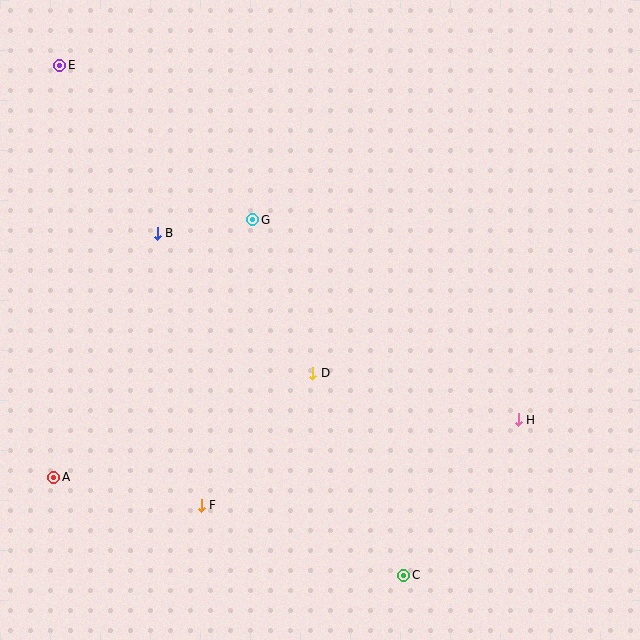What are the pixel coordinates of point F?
Point F is at (201, 505).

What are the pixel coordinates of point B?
Point B is at (157, 233).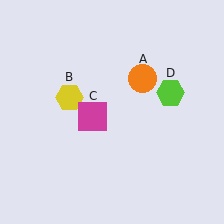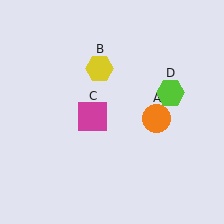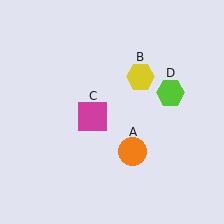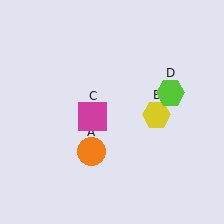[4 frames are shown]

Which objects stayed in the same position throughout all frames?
Magenta square (object C) and lime hexagon (object D) remained stationary.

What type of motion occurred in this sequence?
The orange circle (object A), yellow hexagon (object B) rotated clockwise around the center of the scene.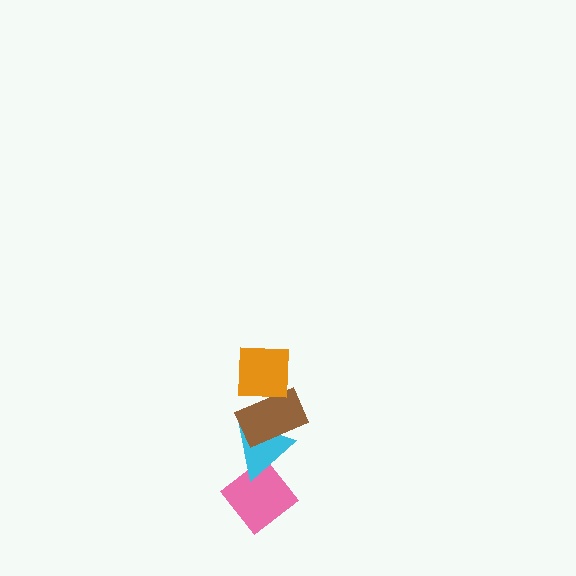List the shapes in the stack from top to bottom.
From top to bottom: the orange square, the brown rectangle, the cyan triangle, the pink diamond.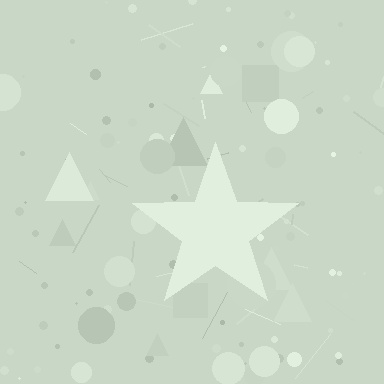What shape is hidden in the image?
A star is hidden in the image.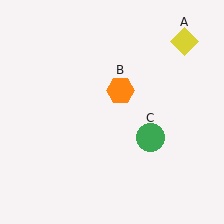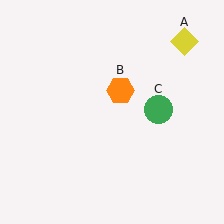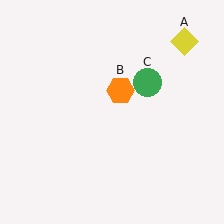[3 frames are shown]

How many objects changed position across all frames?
1 object changed position: green circle (object C).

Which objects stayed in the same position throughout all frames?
Yellow diamond (object A) and orange hexagon (object B) remained stationary.